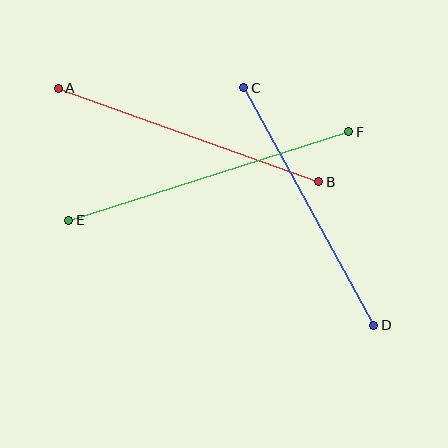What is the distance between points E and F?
The distance is approximately 293 pixels.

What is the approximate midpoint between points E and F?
The midpoint is at approximately (209, 176) pixels.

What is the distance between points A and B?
The distance is approximately 277 pixels.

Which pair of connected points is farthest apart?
Points E and F are farthest apart.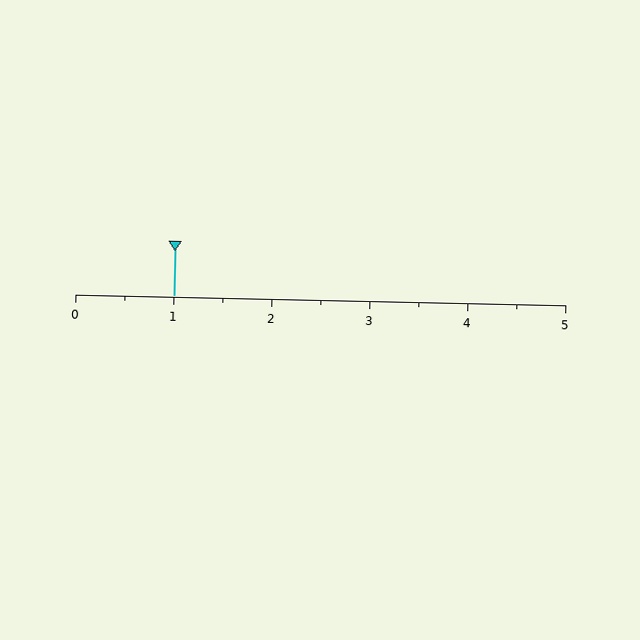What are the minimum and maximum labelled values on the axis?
The axis runs from 0 to 5.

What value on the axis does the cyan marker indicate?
The marker indicates approximately 1.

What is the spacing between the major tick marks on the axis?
The major ticks are spaced 1 apart.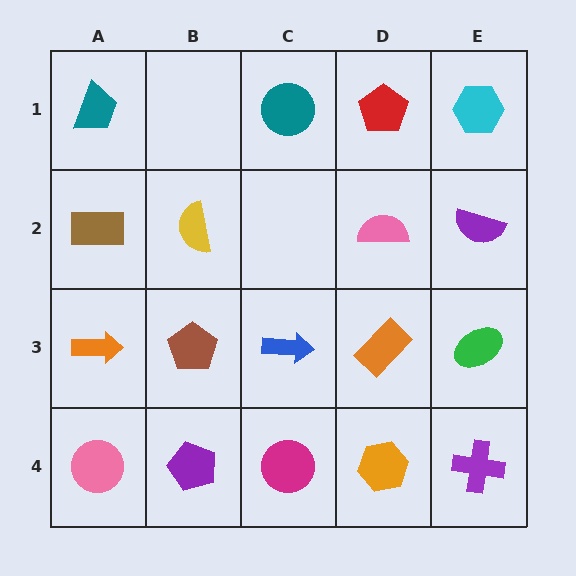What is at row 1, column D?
A red pentagon.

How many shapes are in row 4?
5 shapes.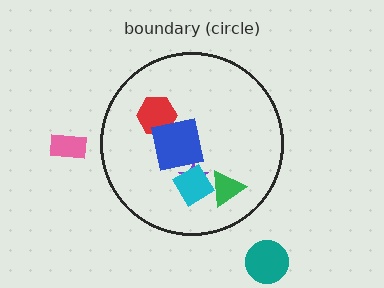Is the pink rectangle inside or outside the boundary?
Outside.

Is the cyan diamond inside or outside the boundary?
Inside.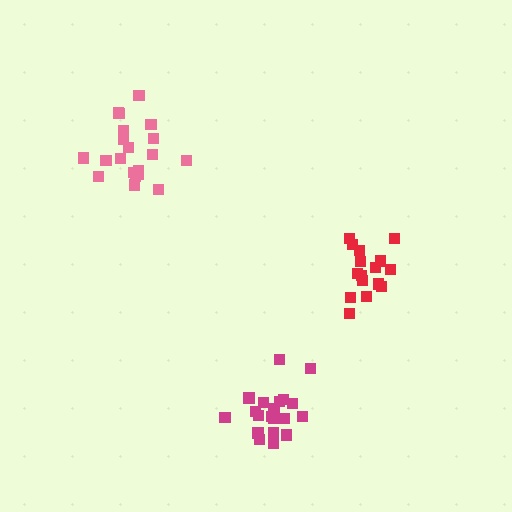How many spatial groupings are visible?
There are 3 spatial groupings.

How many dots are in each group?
Group 1: 20 dots, Group 2: 16 dots, Group 3: 20 dots (56 total).